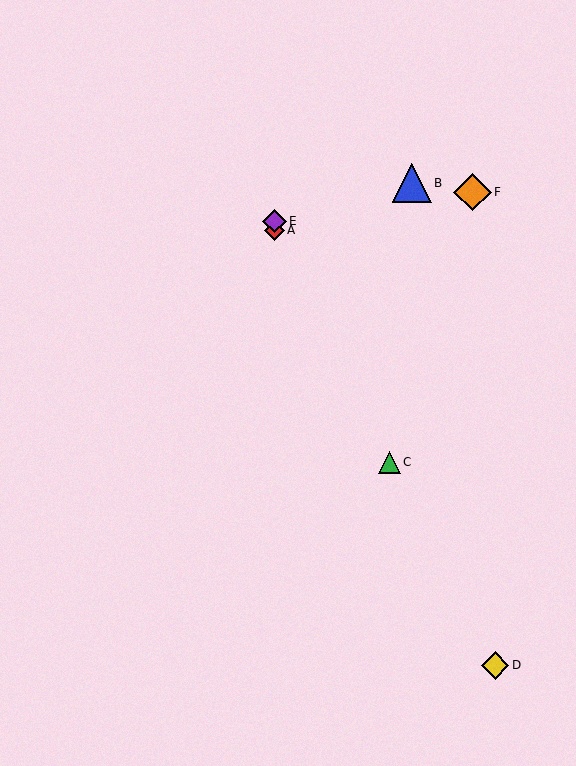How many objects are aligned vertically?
2 objects (A, E) are aligned vertically.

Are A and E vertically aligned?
Yes, both are at x≈274.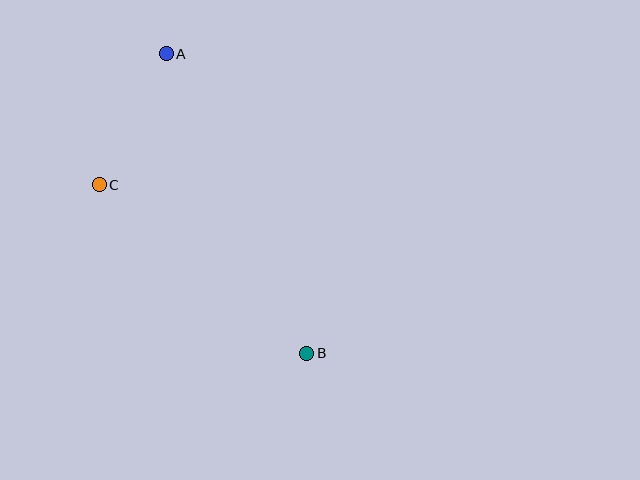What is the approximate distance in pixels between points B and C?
The distance between B and C is approximately 267 pixels.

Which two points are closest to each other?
Points A and C are closest to each other.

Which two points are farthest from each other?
Points A and B are farthest from each other.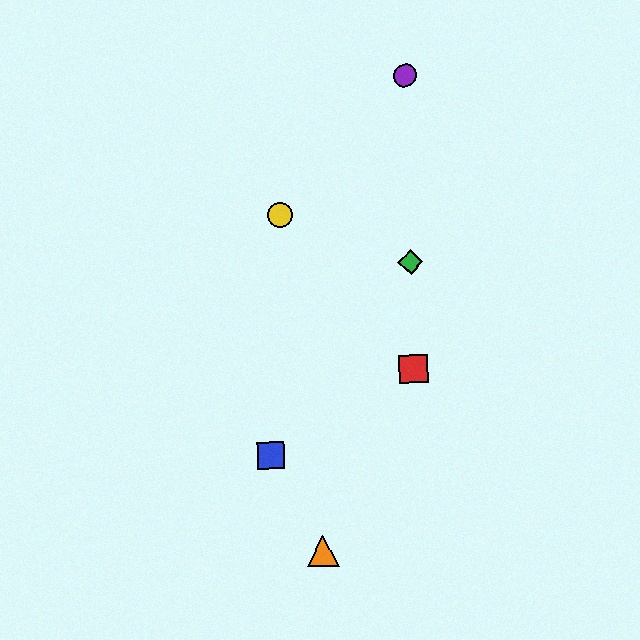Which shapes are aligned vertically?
The red square, the green diamond, the purple circle are aligned vertically.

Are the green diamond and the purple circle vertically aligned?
Yes, both are at x≈411.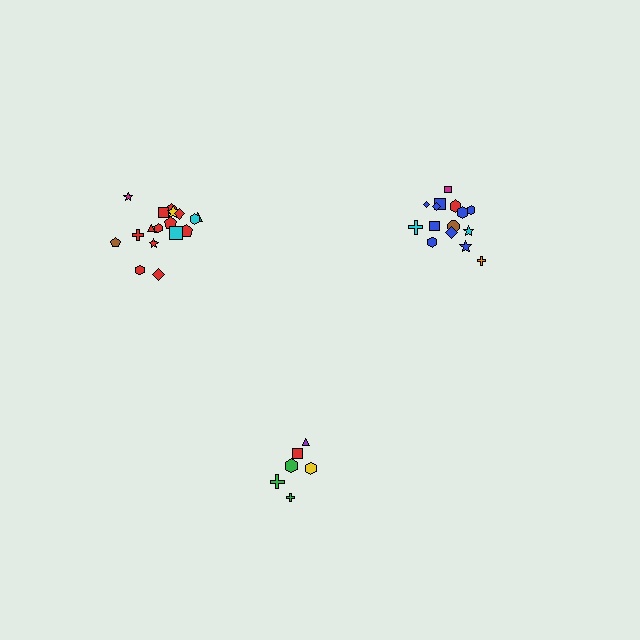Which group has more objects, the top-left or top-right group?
The top-left group.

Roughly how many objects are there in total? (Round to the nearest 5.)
Roughly 40 objects in total.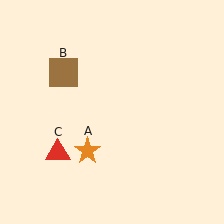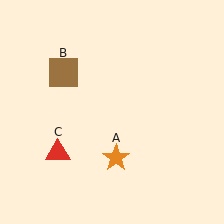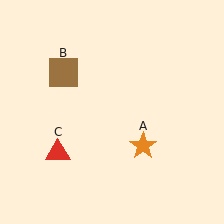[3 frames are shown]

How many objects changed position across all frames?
1 object changed position: orange star (object A).